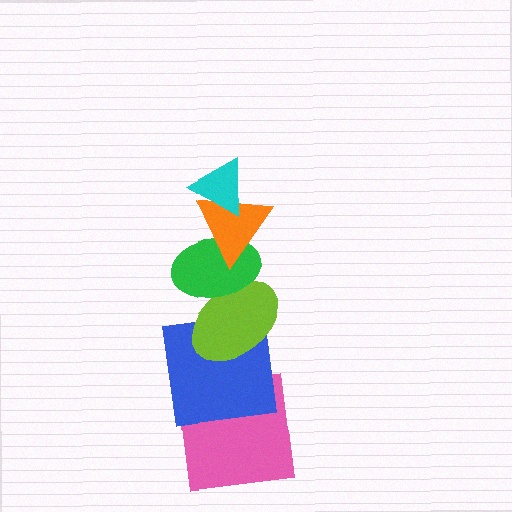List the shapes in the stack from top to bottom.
From top to bottom: the cyan triangle, the orange triangle, the green ellipse, the lime ellipse, the blue square, the pink square.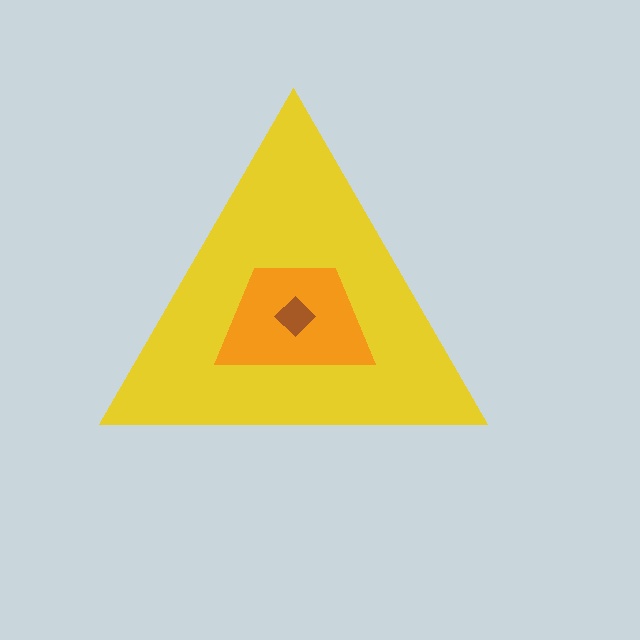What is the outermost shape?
The yellow triangle.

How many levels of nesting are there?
3.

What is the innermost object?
The brown diamond.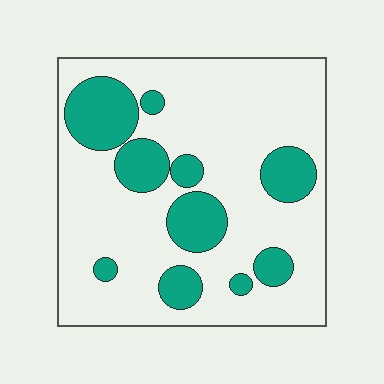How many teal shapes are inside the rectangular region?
10.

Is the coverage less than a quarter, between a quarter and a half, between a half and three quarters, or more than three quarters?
Less than a quarter.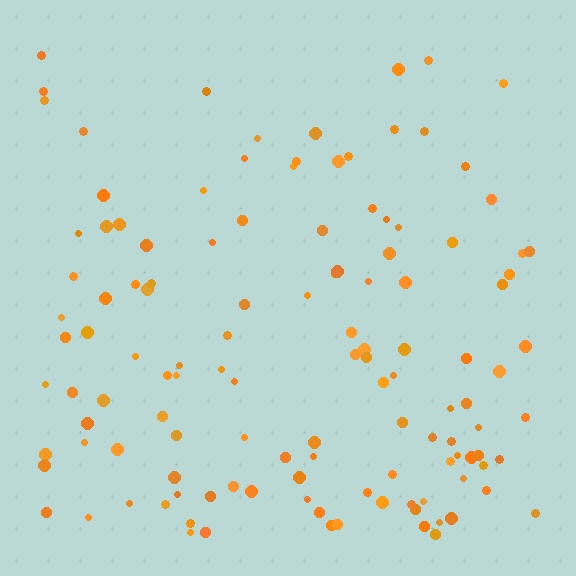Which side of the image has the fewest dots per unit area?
The top.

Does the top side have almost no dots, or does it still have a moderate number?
Still a moderate number, just noticeably fewer than the bottom.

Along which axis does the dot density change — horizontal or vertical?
Vertical.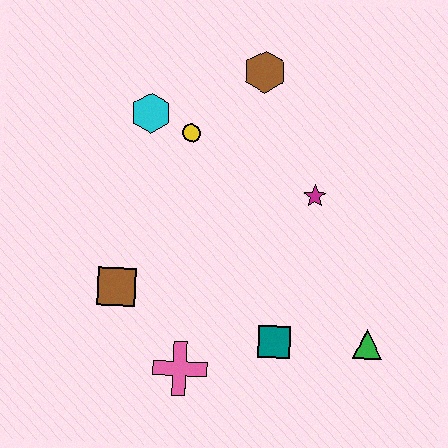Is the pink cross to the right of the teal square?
No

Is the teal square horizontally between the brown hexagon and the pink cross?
No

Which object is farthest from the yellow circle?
The green triangle is farthest from the yellow circle.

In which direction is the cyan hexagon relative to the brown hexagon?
The cyan hexagon is to the left of the brown hexagon.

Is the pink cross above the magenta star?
No